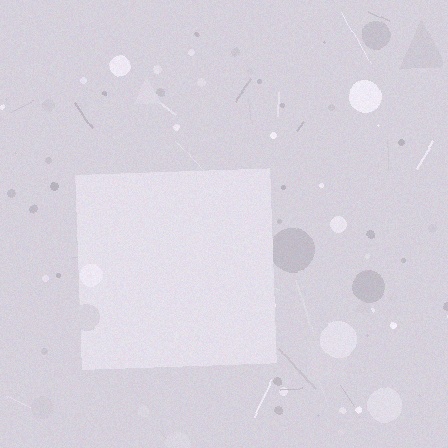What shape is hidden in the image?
A square is hidden in the image.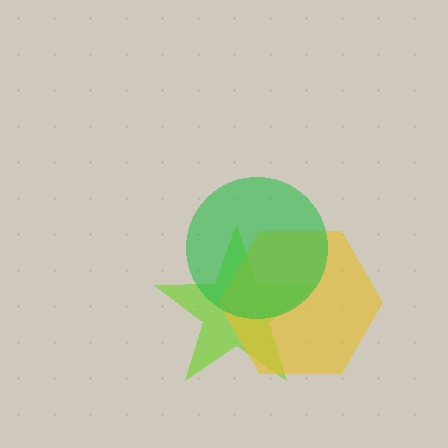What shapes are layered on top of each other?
The layered shapes are: a lime star, a yellow hexagon, a green circle.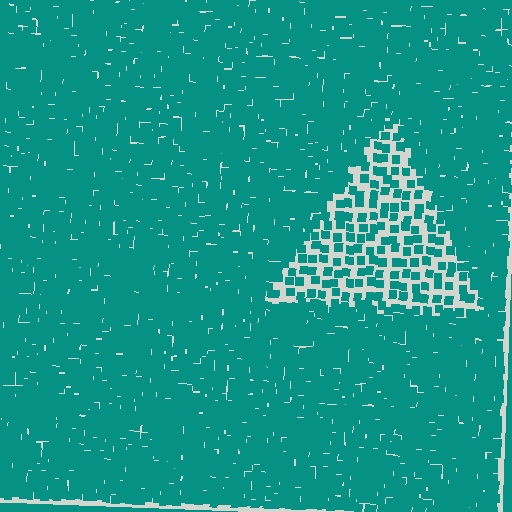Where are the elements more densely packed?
The elements are more densely packed outside the triangle boundary.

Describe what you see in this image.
The image contains small teal elements arranged at two different densities. A triangle-shaped region is visible where the elements are less densely packed than the surrounding area.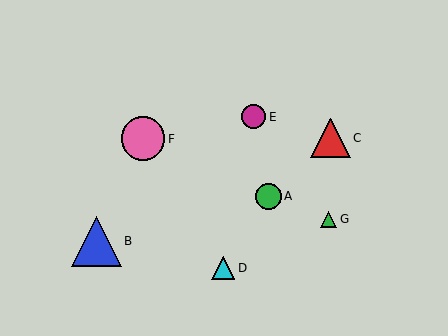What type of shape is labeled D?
Shape D is a cyan triangle.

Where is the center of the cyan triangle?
The center of the cyan triangle is at (223, 268).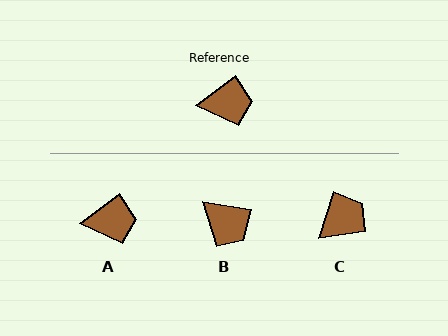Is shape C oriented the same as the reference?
No, it is off by about 35 degrees.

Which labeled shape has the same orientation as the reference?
A.